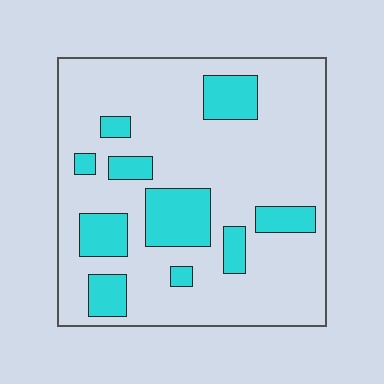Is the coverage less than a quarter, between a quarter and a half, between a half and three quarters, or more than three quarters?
Less than a quarter.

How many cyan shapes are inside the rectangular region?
10.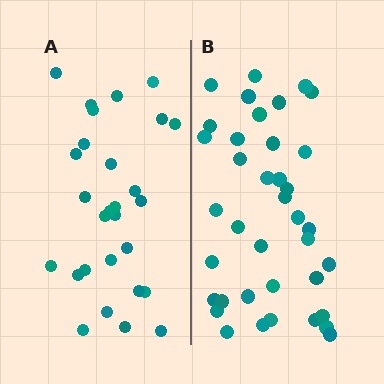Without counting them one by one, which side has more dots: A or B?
Region B (the right region) has more dots.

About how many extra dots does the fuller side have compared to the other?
Region B has roughly 10 or so more dots than region A.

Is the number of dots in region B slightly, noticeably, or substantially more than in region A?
Region B has noticeably more, but not dramatically so. The ratio is roughly 1.4 to 1.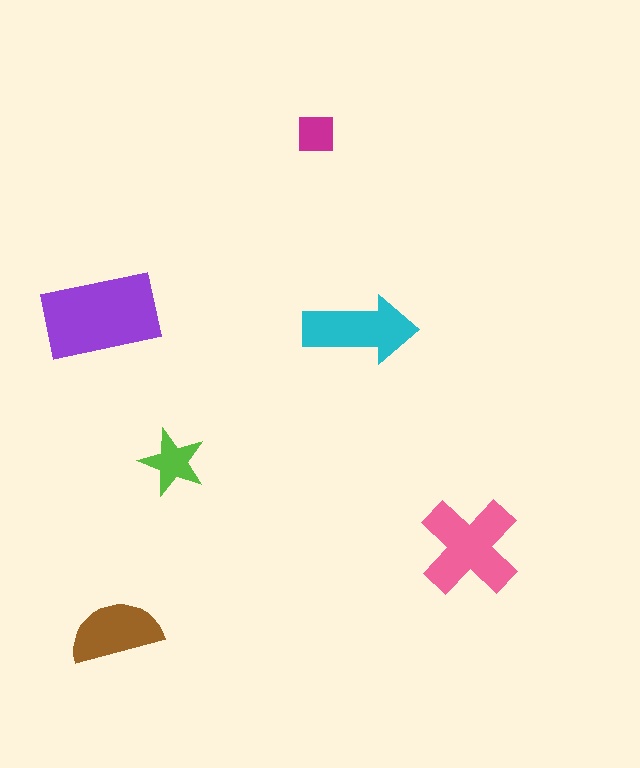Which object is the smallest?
The magenta square.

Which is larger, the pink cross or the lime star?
The pink cross.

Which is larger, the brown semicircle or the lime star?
The brown semicircle.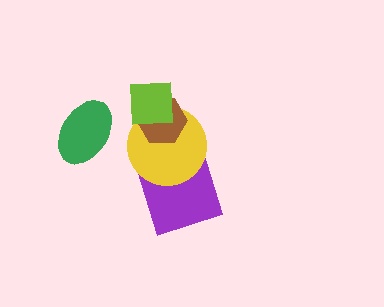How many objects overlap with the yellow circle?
3 objects overlap with the yellow circle.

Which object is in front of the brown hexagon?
The lime square is in front of the brown hexagon.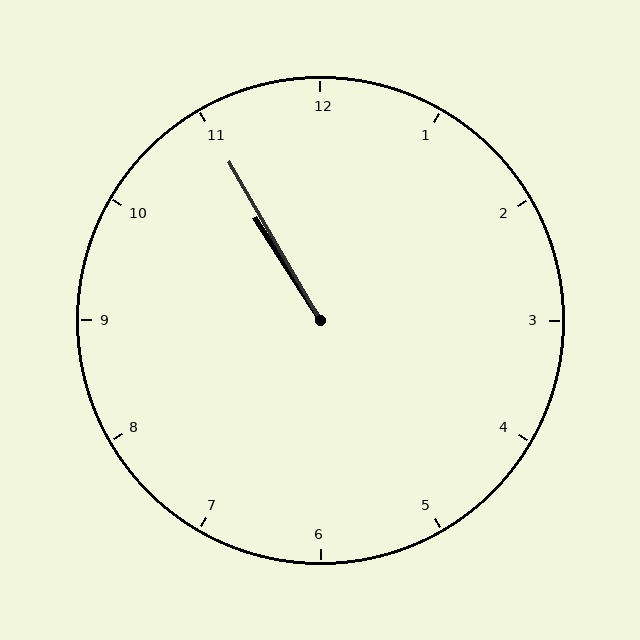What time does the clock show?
10:55.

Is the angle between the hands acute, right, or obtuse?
It is acute.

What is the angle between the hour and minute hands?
Approximately 2 degrees.